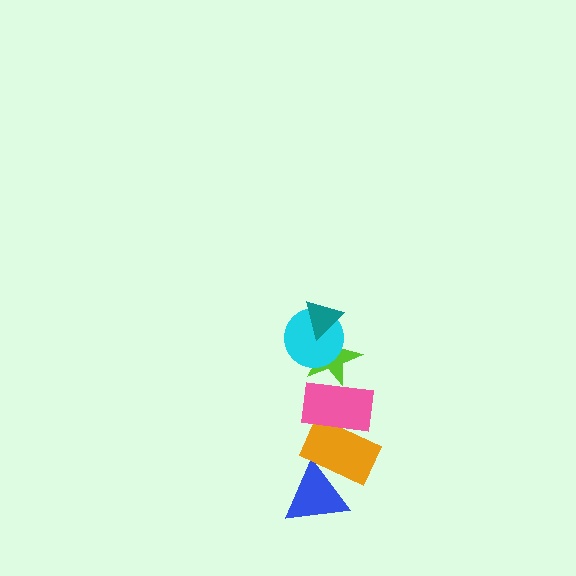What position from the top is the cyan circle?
The cyan circle is 2nd from the top.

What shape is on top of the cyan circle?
The teal triangle is on top of the cyan circle.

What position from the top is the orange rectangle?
The orange rectangle is 5th from the top.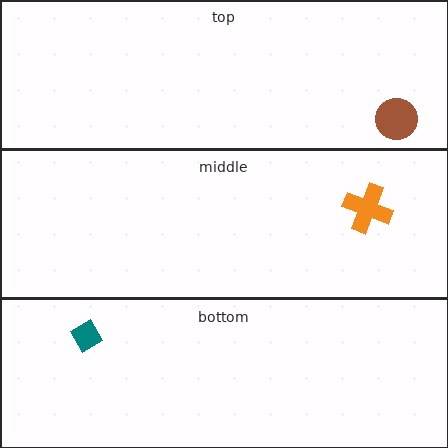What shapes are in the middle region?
The orange cross.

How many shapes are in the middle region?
1.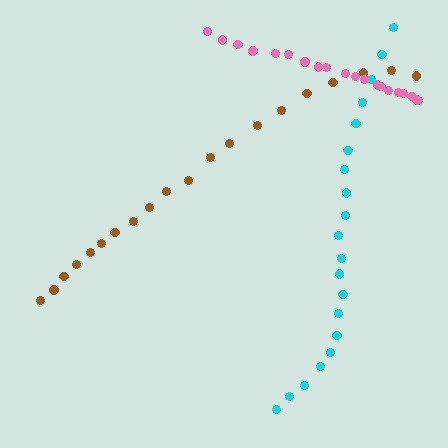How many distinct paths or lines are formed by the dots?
There are 3 distinct paths.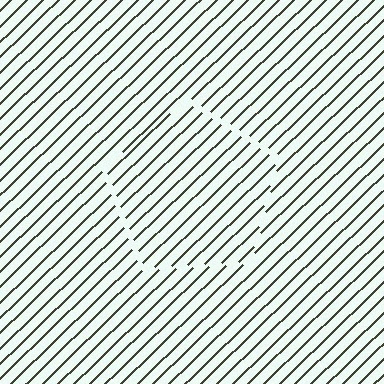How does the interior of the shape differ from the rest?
The interior of the shape contains the same grating, shifted by half a period — the contour is defined by the phase discontinuity where line-ends from the inner and outer gratings abut.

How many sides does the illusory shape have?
5 sides — the line-ends trace a pentagon.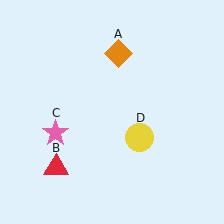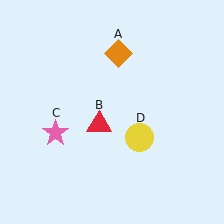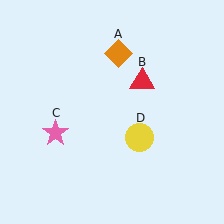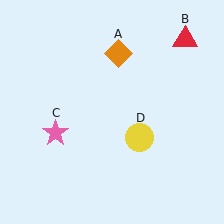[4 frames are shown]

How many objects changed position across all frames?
1 object changed position: red triangle (object B).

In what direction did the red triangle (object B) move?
The red triangle (object B) moved up and to the right.